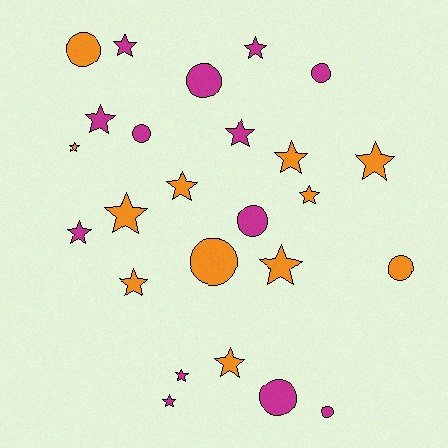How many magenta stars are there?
There are 7 magenta stars.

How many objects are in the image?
There are 25 objects.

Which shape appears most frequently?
Star, with 16 objects.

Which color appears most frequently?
Magenta, with 13 objects.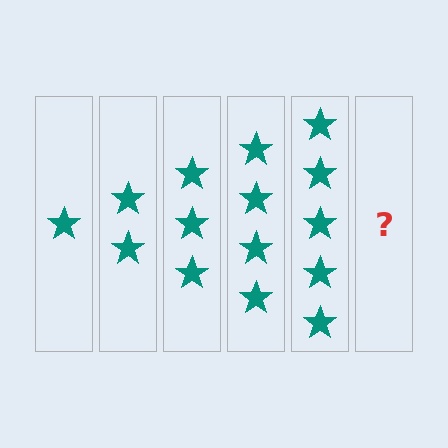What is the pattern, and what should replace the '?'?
The pattern is that each step adds one more star. The '?' should be 6 stars.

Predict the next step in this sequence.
The next step is 6 stars.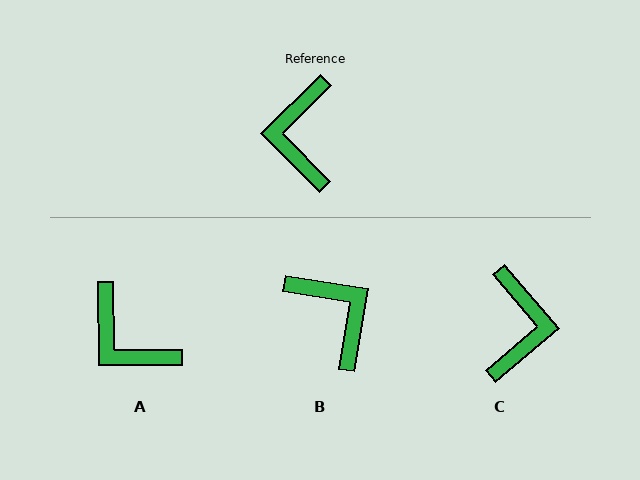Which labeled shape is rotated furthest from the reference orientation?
C, about 176 degrees away.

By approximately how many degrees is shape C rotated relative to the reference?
Approximately 176 degrees counter-clockwise.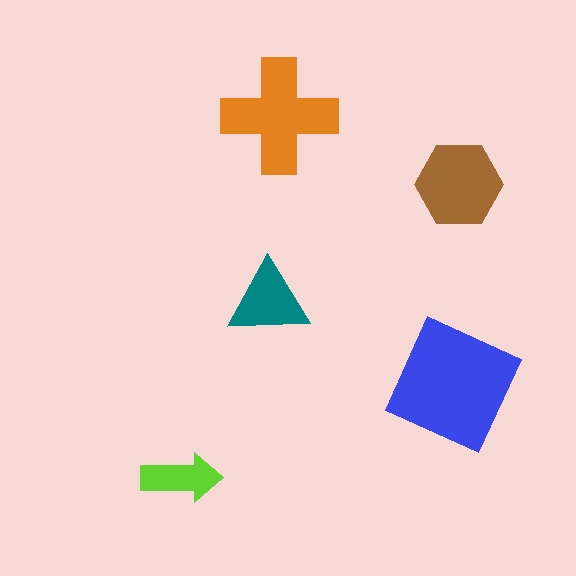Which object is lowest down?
The lime arrow is bottommost.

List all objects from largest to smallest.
The blue square, the orange cross, the brown hexagon, the teal triangle, the lime arrow.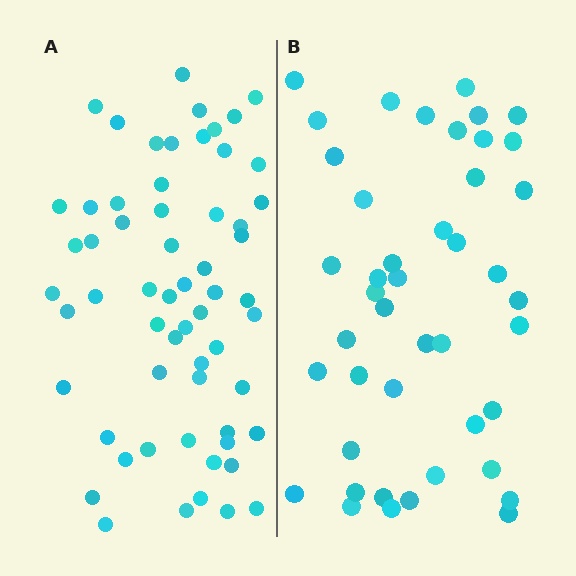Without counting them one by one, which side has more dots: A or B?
Region A (the left region) has more dots.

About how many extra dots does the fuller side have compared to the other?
Region A has approximately 15 more dots than region B.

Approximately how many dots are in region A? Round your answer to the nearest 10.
About 60 dots.